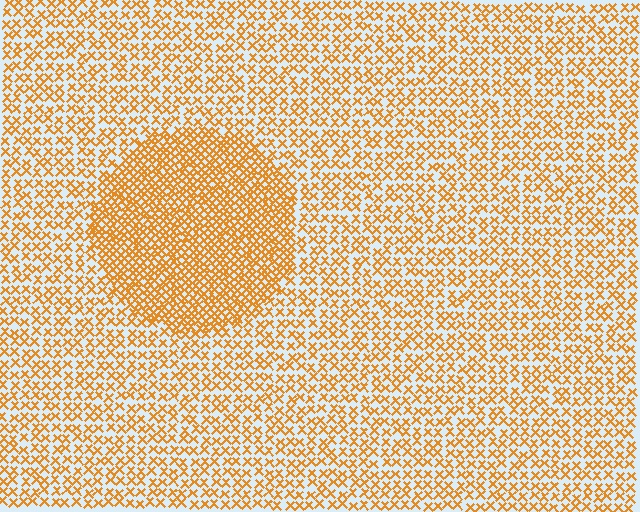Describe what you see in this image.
The image contains small orange elements arranged at two different densities. A circle-shaped region is visible where the elements are more densely packed than the surrounding area.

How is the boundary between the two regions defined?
The boundary is defined by a change in element density (approximately 2.0x ratio). All elements are the same color, size, and shape.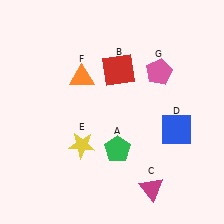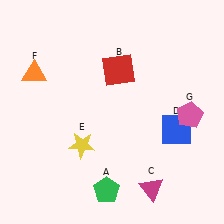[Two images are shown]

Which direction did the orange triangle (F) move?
The orange triangle (F) moved left.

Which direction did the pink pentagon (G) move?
The pink pentagon (G) moved down.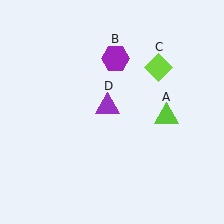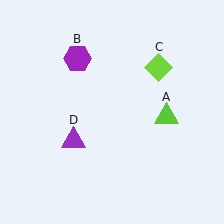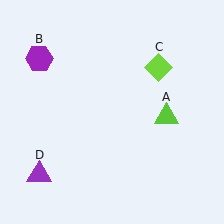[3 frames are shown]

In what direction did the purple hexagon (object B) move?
The purple hexagon (object B) moved left.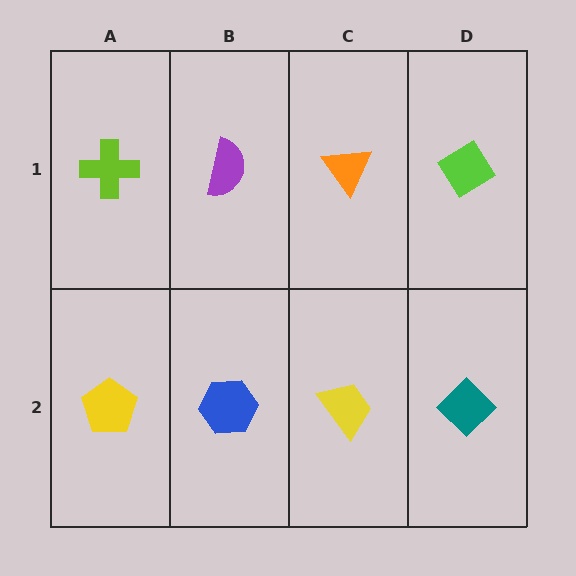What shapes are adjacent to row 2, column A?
A lime cross (row 1, column A), a blue hexagon (row 2, column B).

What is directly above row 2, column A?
A lime cross.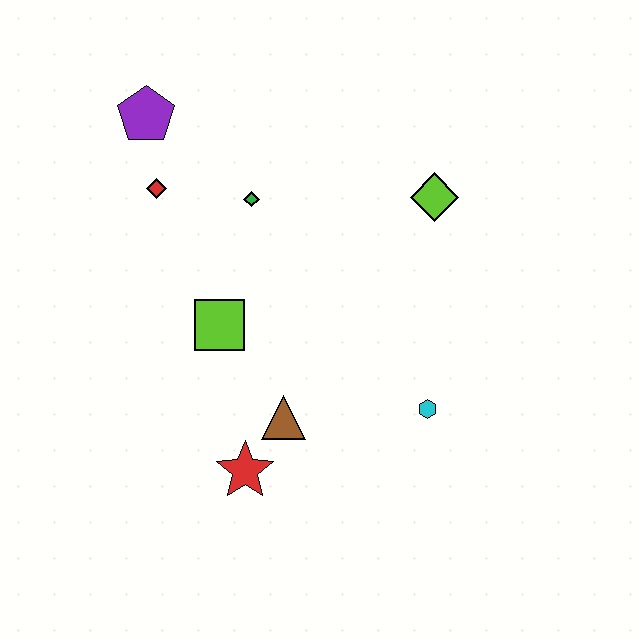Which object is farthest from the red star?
The purple pentagon is farthest from the red star.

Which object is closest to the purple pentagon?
The red diamond is closest to the purple pentagon.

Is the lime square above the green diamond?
No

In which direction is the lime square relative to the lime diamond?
The lime square is to the left of the lime diamond.